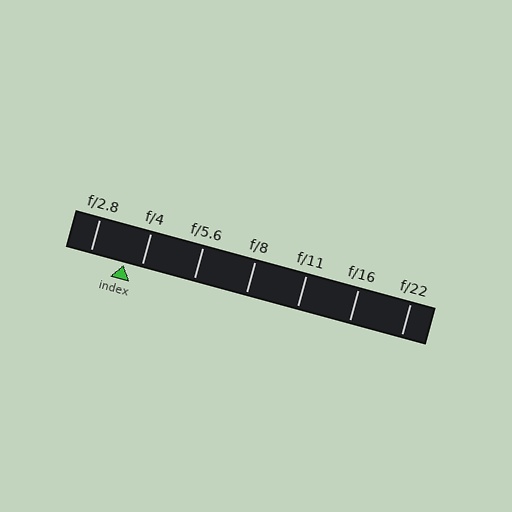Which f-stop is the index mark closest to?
The index mark is closest to f/4.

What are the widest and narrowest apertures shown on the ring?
The widest aperture shown is f/2.8 and the narrowest is f/22.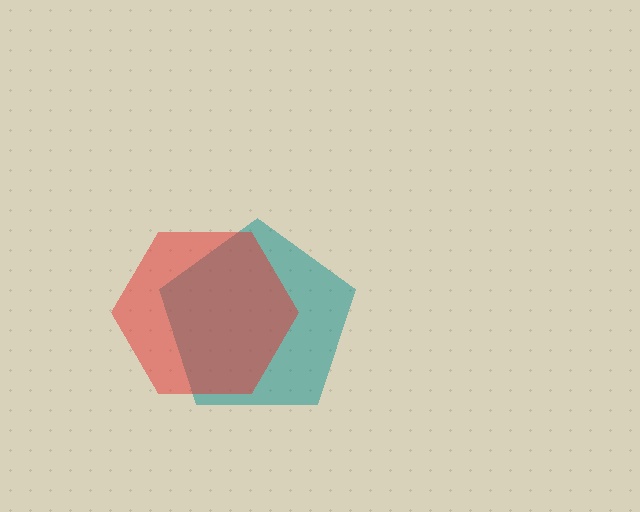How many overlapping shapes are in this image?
There are 2 overlapping shapes in the image.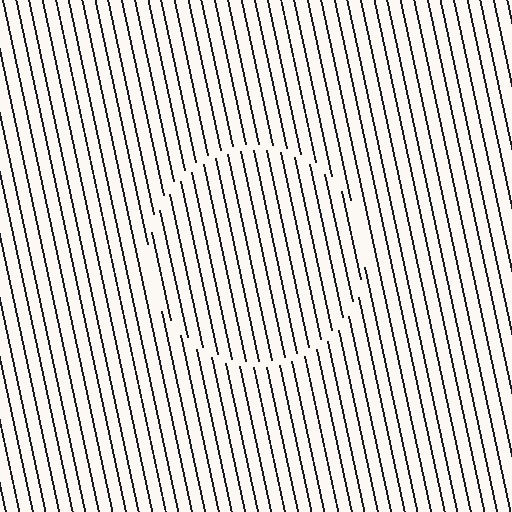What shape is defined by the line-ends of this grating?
An illusory circle. The interior of the shape contains the same grating, shifted by half a period — the contour is defined by the phase discontinuity where line-ends from the inner and outer gratings abut.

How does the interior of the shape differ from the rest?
The interior of the shape contains the same grating, shifted by half a period — the contour is defined by the phase discontinuity where line-ends from the inner and outer gratings abut.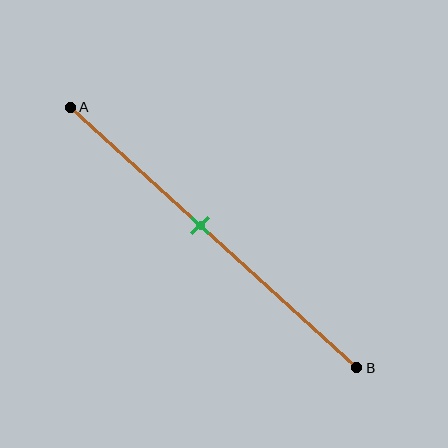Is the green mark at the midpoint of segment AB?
No, the mark is at about 45% from A, not at the 50% midpoint.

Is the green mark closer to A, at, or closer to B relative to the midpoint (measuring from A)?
The green mark is closer to point A than the midpoint of segment AB.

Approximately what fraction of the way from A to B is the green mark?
The green mark is approximately 45% of the way from A to B.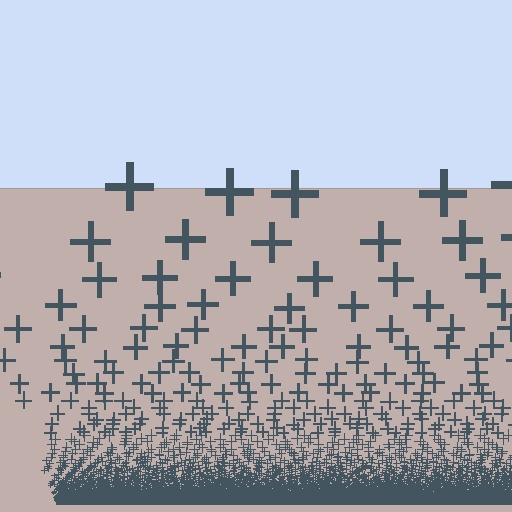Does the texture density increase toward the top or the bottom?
Density increases toward the bottom.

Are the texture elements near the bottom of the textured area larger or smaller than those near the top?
Smaller. The gradient is inverted — elements near the bottom are smaller and denser.